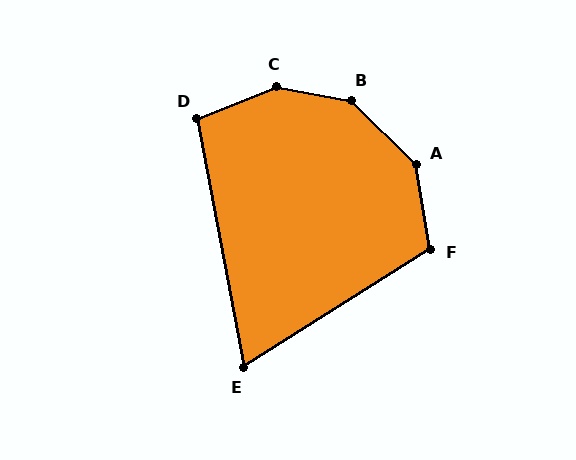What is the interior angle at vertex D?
Approximately 101 degrees (obtuse).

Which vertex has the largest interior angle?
C, at approximately 147 degrees.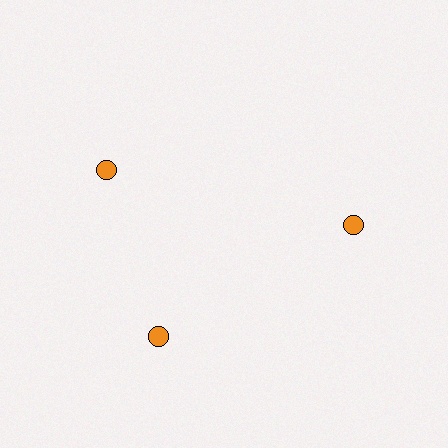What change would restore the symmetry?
The symmetry would be restored by rotating it back into even spacing with its neighbors so that all 3 circles sit at equal angles and equal distance from the center.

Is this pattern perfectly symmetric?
No. The 3 orange circles are arranged in a ring, but one element near the 11 o'clock position is rotated out of alignment along the ring, breaking the 3-fold rotational symmetry.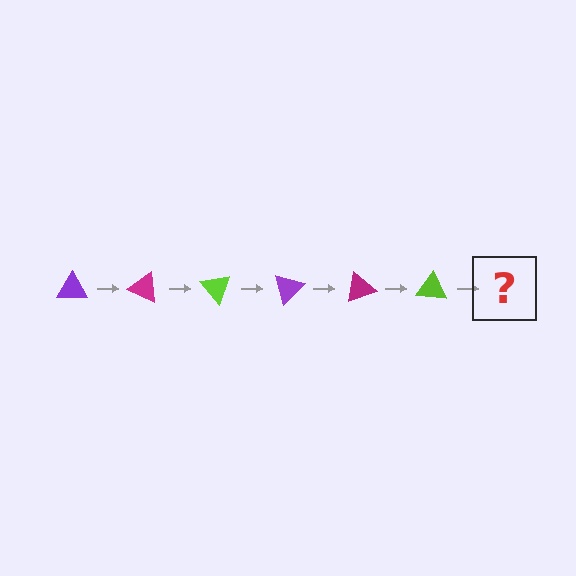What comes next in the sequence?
The next element should be a purple triangle, rotated 150 degrees from the start.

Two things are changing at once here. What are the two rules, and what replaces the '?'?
The two rules are that it rotates 25 degrees each step and the color cycles through purple, magenta, and lime. The '?' should be a purple triangle, rotated 150 degrees from the start.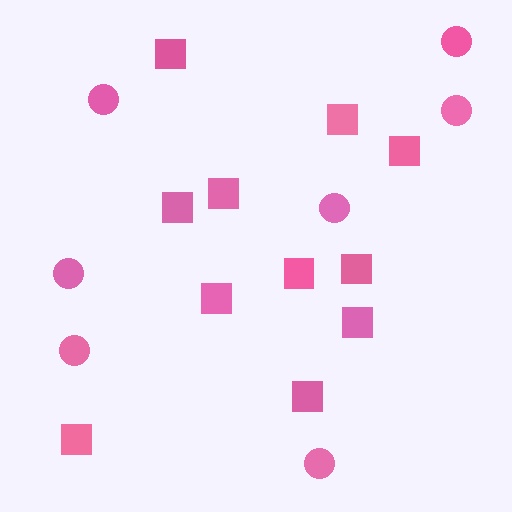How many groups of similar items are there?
There are 2 groups: one group of squares (11) and one group of circles (7).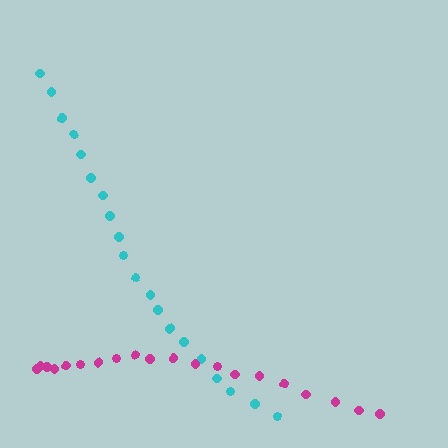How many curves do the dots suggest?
There are 2 distinct paths.